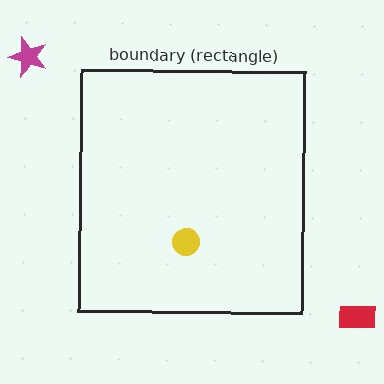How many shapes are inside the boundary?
1 inside, 2 outside.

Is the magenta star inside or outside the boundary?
Outside.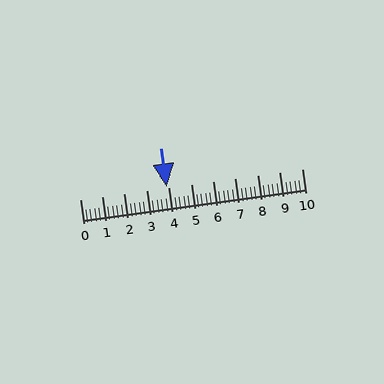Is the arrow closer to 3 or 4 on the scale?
The arrow is closer to 4.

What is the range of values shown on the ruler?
The ruler shows values from 0 to 10.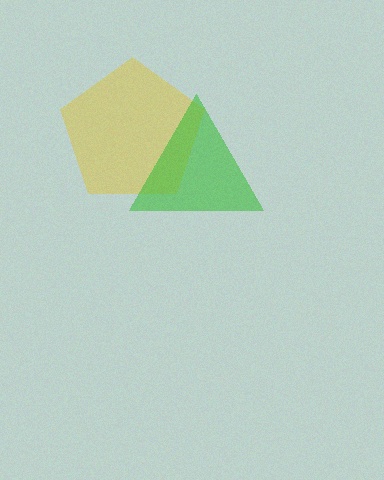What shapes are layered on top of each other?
The layered shapes are: a yellow pentagon, a green triangle.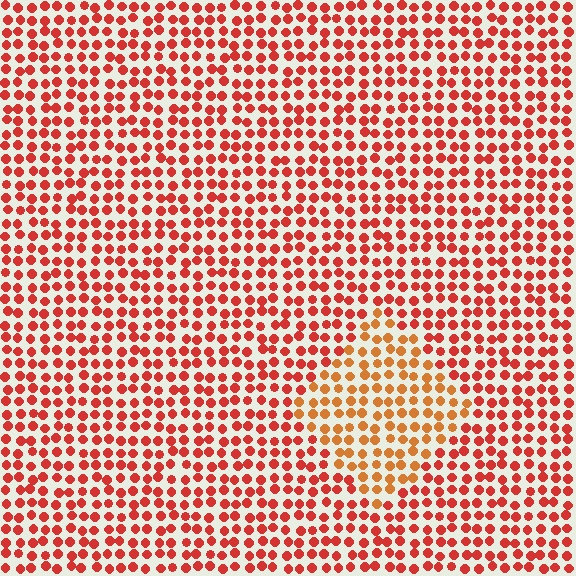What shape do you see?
I see a diamond.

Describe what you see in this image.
The image is filled with small red elements in a uniform arrangement. A diamond-shaped region is visible where the elements are tinted to a slightly different hue, forming a subtle color boundary.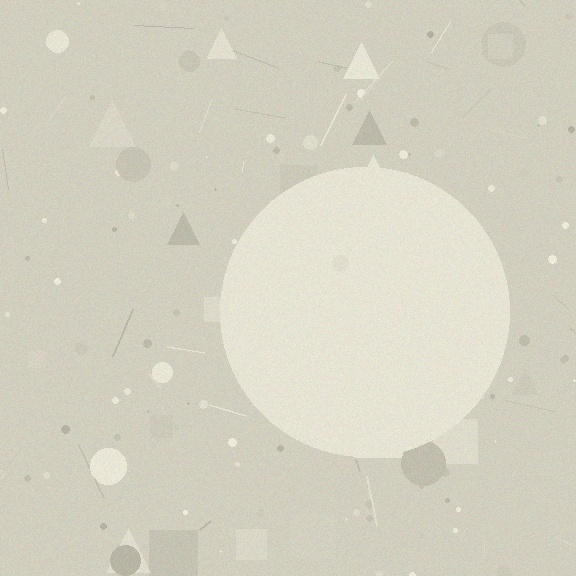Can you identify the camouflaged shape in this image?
The camouflaged shape is a circle.